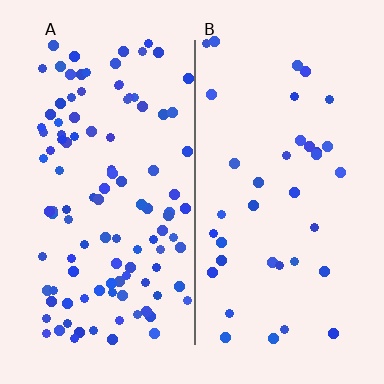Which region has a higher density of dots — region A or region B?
A (the left).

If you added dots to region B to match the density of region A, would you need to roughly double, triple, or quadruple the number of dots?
Approximately triple.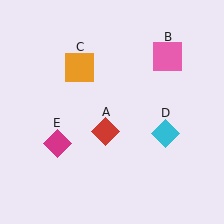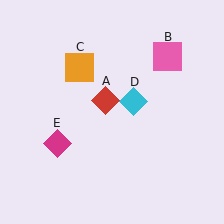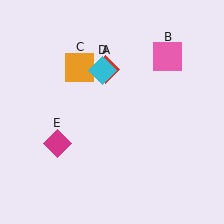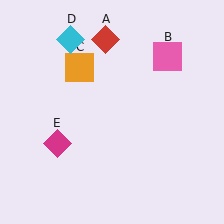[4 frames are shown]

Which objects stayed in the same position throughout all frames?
Pink square (object B) and orange square (object C) and magenta diamond (object E) remained stationary.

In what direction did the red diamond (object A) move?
The red diamond (object A) moved up.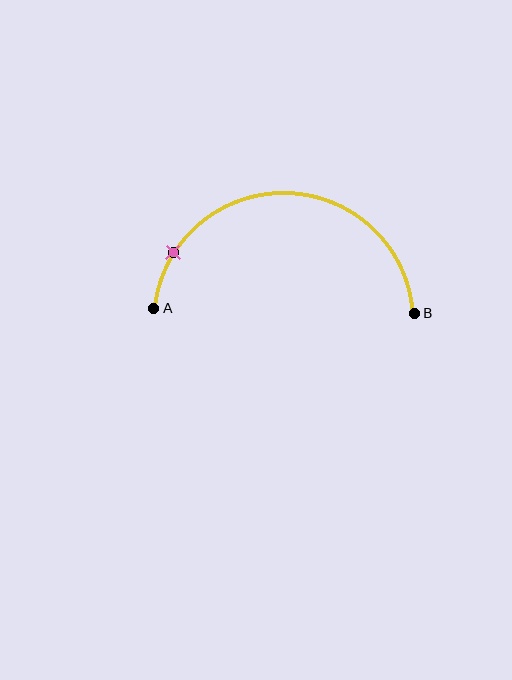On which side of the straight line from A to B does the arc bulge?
The arc bulges above the straight line connecting A and B.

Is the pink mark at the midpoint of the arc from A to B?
No. The pink mark lies on the arc but is closer to endpoint A. The arc midpoint would be at the point on the curve equidistant along the arc from both A and B.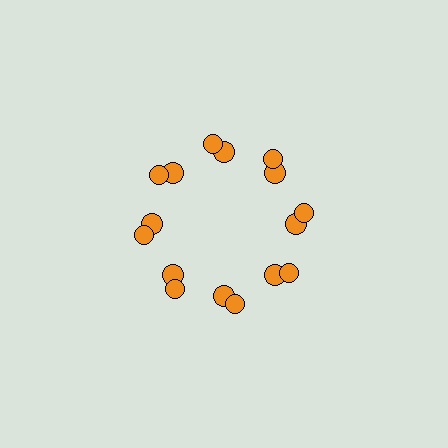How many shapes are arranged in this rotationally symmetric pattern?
There are 16 shapes, arranged in 8 groups of 2.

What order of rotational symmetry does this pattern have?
This pattern has 8-fold rotational symmetry.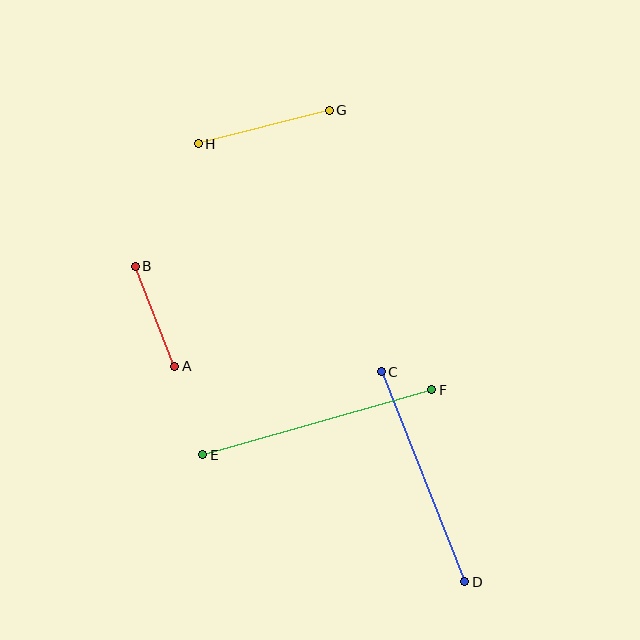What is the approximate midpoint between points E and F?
The midpoint is at approximately (317, 422) pixels.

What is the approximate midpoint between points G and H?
The midpoint is at approximately (264, 127) pixels.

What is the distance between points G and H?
The distance is approximately 135 pixels.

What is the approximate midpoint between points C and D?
The midpoint is at approximately (423, 477) pixels.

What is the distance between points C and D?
The distance is approximately 226 pixels.